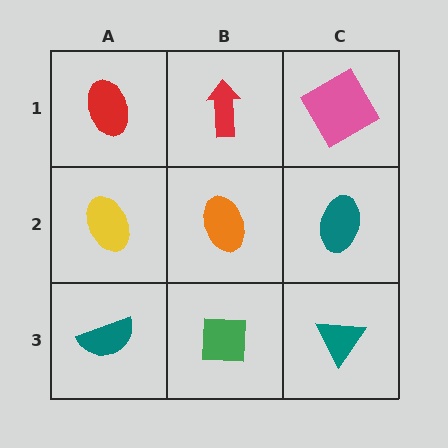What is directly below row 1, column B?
An orange ellipse.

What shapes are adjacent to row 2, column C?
A pink diamond (row 1, column C), a teal triangle (row 3, column C), an orange ellipse (row 2, column B).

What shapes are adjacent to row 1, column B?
An orange ellipse (row 2, column B), a red ellipse (row 1, column A), a pink diamond (row 1, column C).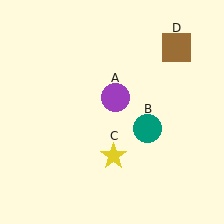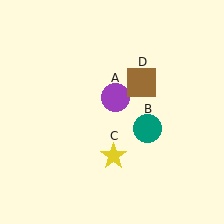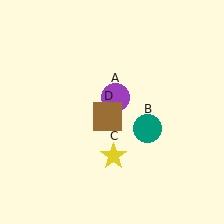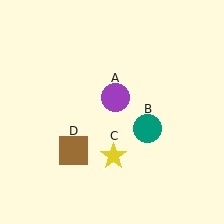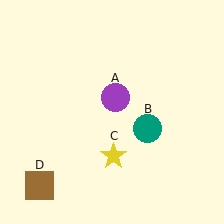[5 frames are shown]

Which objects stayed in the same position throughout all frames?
Purple circle (object A) and teal circle (object B) and yellow star (object C) remained stationary.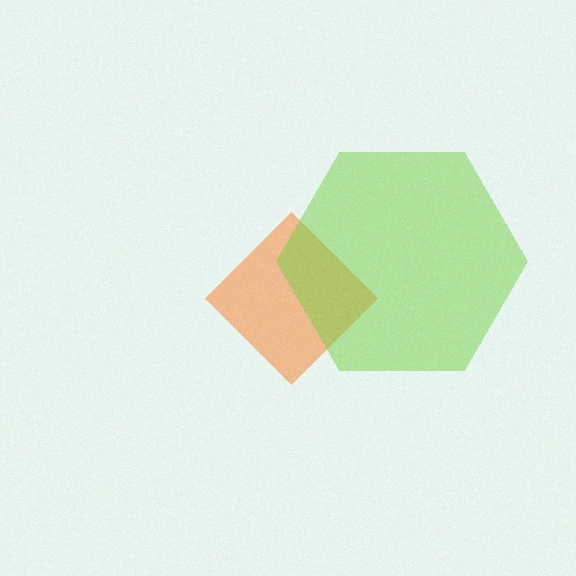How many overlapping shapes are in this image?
There are 2 overlapping shapes in the image.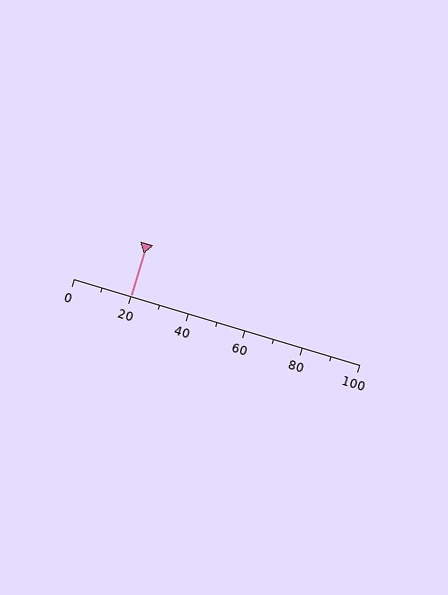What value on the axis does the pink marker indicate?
The marker indicates approximately 20.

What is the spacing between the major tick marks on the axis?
The major ticks are spaced 20 apart.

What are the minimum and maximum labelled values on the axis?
The axis runs from 0 to 100.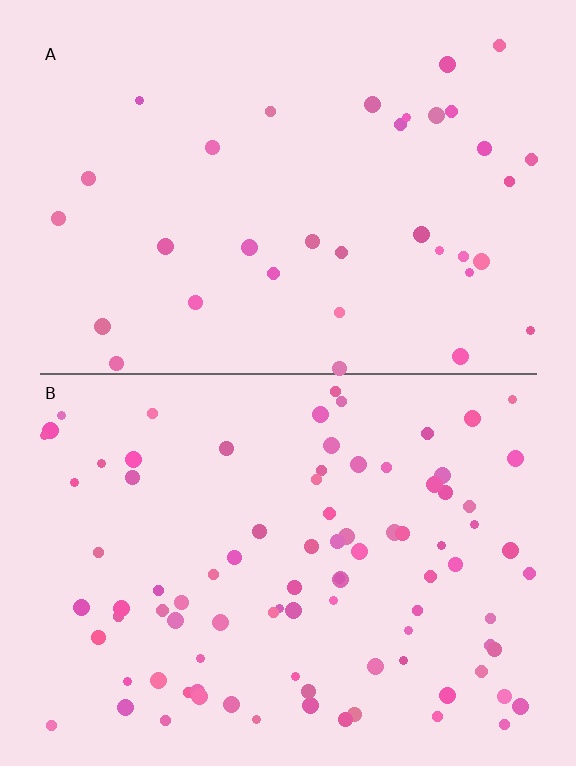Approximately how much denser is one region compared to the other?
Approximately 2.6× — region B over region A.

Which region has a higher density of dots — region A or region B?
B (the bottom).